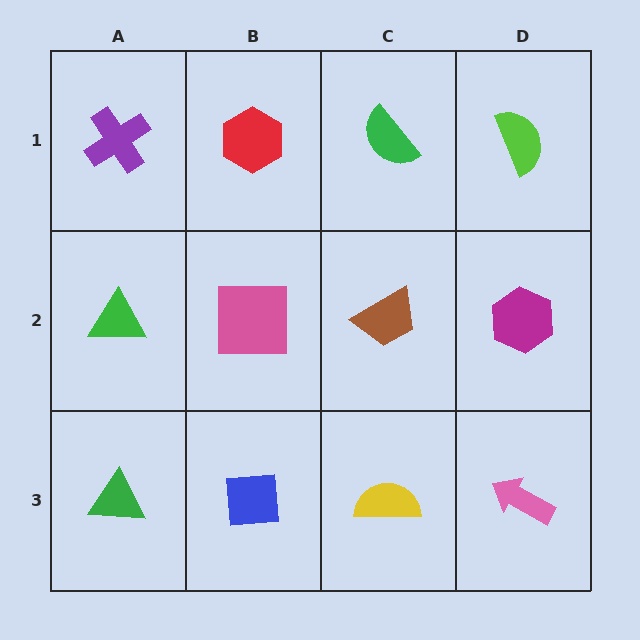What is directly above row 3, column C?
A brown trapezoid.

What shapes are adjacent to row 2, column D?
A lime semicircle (row 1, column D), a pink arrow (row 3, column D), a brown trapezoid (row 2, column C).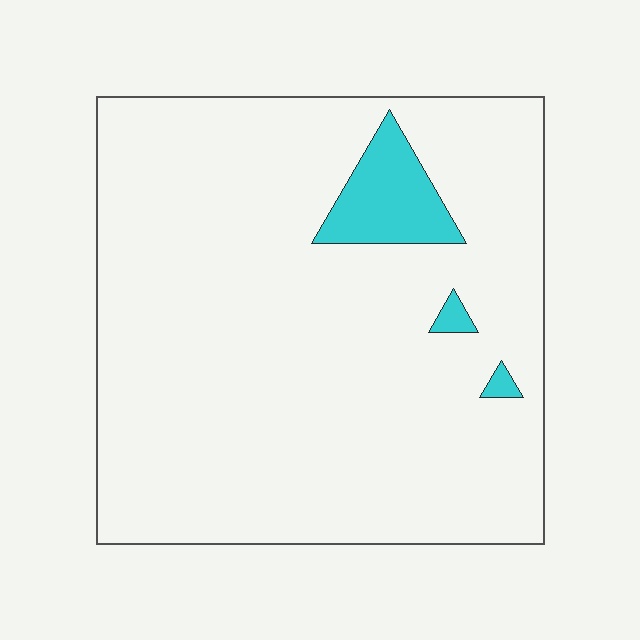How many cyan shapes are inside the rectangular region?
3.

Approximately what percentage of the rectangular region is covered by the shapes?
Approximately 5%.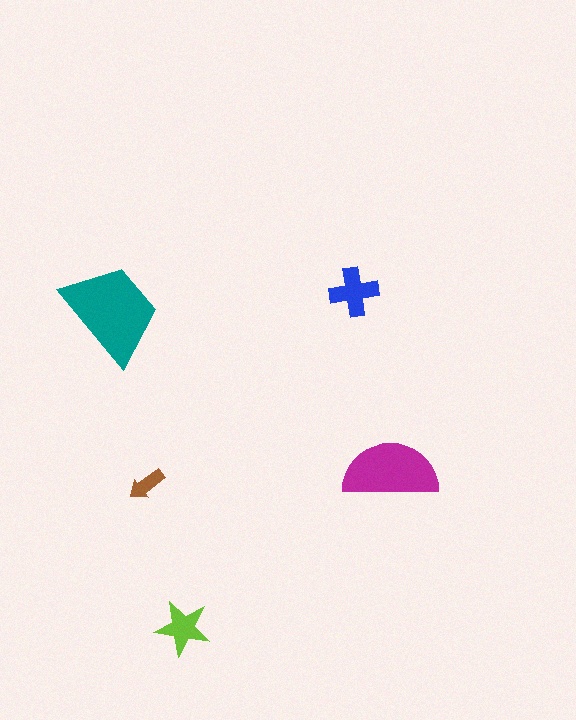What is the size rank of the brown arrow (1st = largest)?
5th.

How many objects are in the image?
There are 5 objects in the image.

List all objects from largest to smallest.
The teal trapezoid, the magenta semicircle, the blue cross, the lime star, the brown arrow.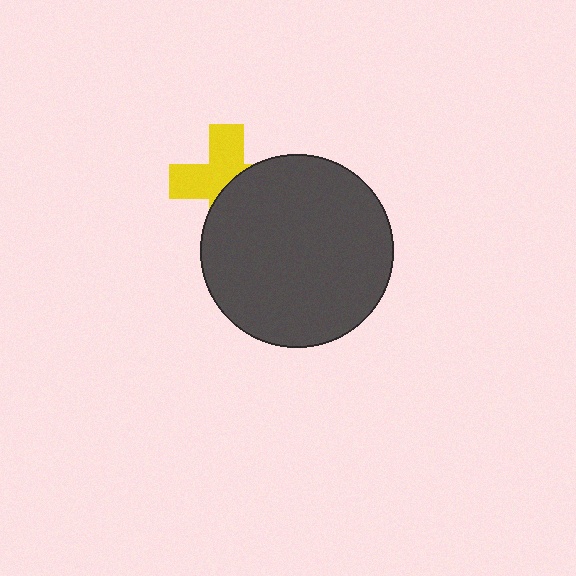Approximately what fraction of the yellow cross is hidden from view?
Roughly 47% of the yellow cross is hidden behind the dark gray circle.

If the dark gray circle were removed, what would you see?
You would see the complete yellow cross.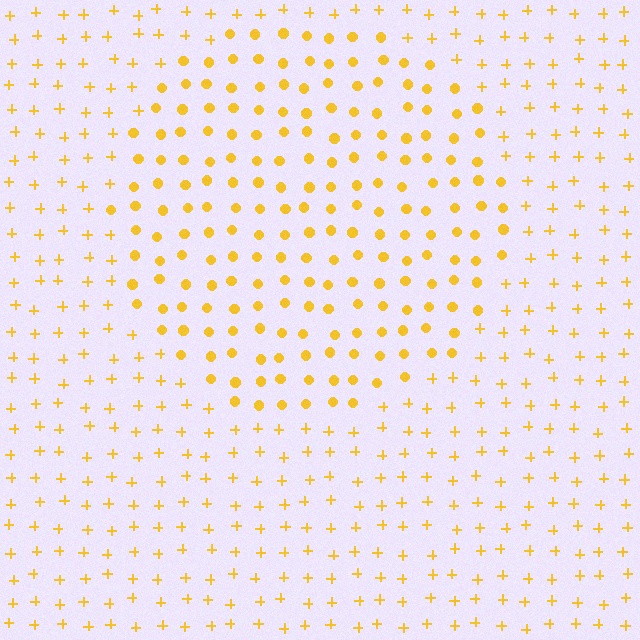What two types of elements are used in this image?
The image uses circles inside the circle region and plus signs outside it.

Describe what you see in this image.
The image is filled with small yellow elements arranged in a uniform grid. A circle-shaped region contains circles, while the surrounding area contains plus signs. The boundary is defined purely by the change in element shape.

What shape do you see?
I see a circle.